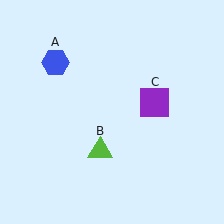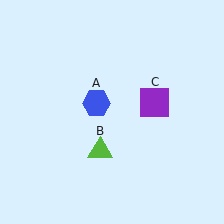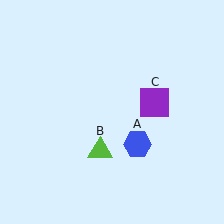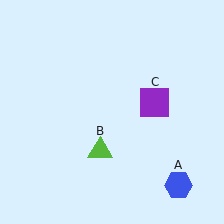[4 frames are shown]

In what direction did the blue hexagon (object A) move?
The blue hexagon (object A) moved down and to the right.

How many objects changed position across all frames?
1 object changed position: blue hexagon (object A).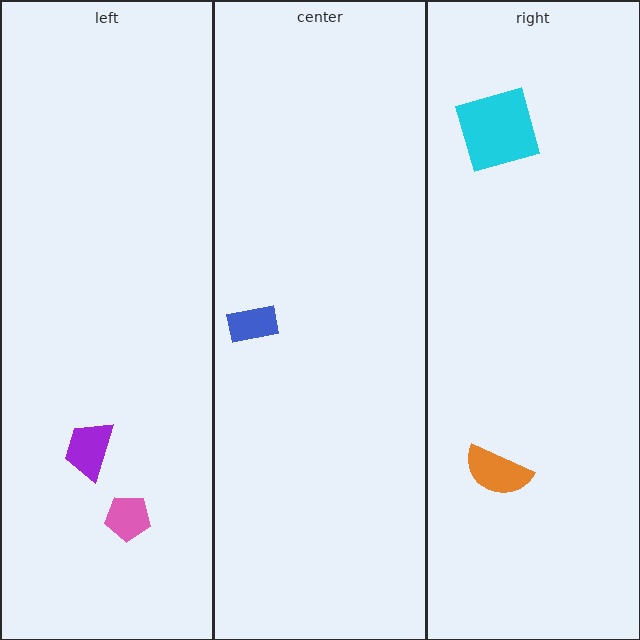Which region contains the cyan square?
The right region.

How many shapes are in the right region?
2.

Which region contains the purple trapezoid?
The left region.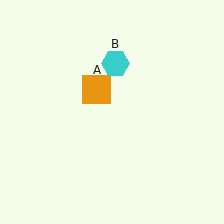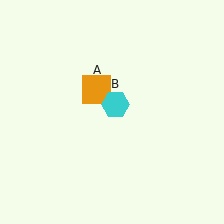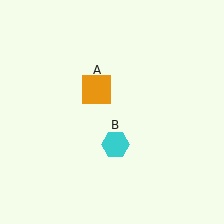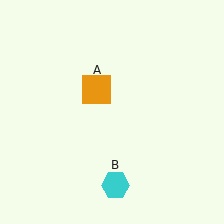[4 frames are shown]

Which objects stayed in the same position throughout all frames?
Orange square (object A) remained stationary.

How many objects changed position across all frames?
1 object changed position: cyan hexagon (object B).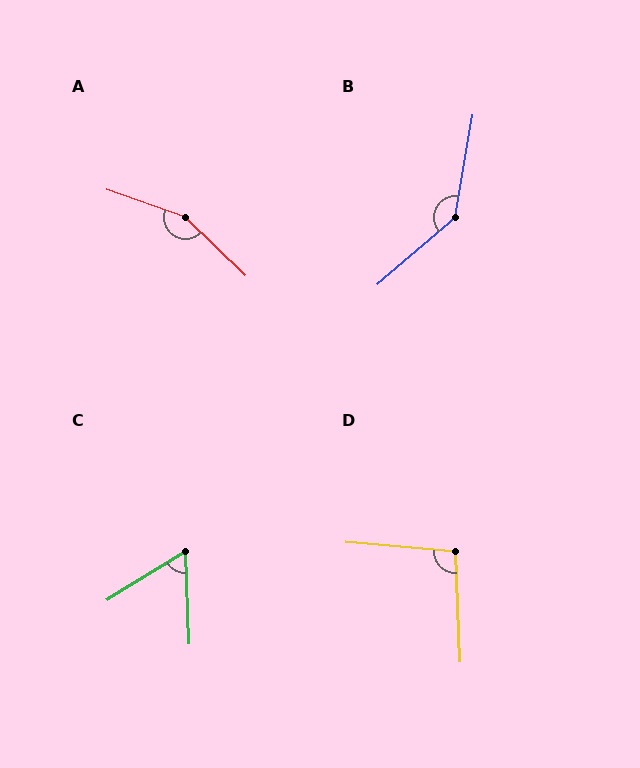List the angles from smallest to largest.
C (60°), D (97°), B (140°), A (155°).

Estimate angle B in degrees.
Approximately 140 degrees.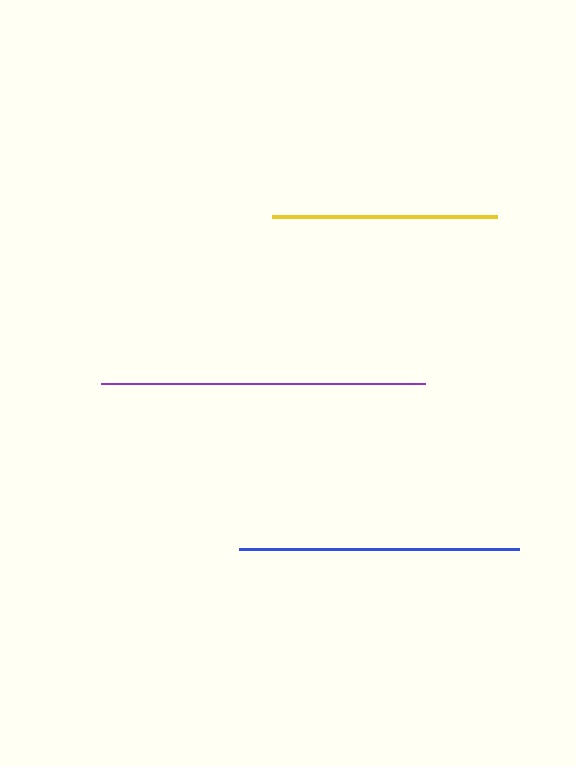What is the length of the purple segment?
The purple segment is approximately 323 pixels long.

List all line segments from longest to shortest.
From longest to shortest: purple, blue, yellow.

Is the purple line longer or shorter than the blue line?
The purple line is longer than the blue line.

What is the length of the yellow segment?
The yellow segment is approximately 225 pixels long.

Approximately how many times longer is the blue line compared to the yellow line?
The blue line is approximately 1.2 times the length of the yellow line.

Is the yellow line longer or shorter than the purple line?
The purple line is longer than the yellow line.